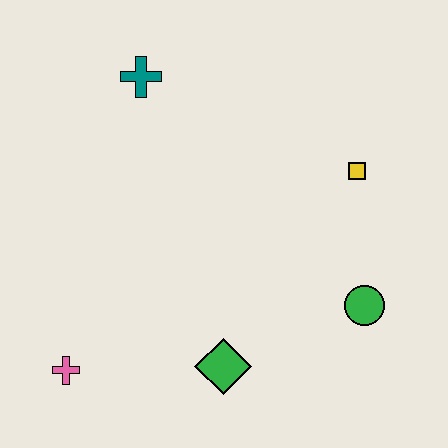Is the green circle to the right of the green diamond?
Yes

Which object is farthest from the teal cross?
The green circle is farthest from the teal cross.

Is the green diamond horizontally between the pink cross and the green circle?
Yes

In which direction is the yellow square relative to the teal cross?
The yellow square is to the right of the teal cross.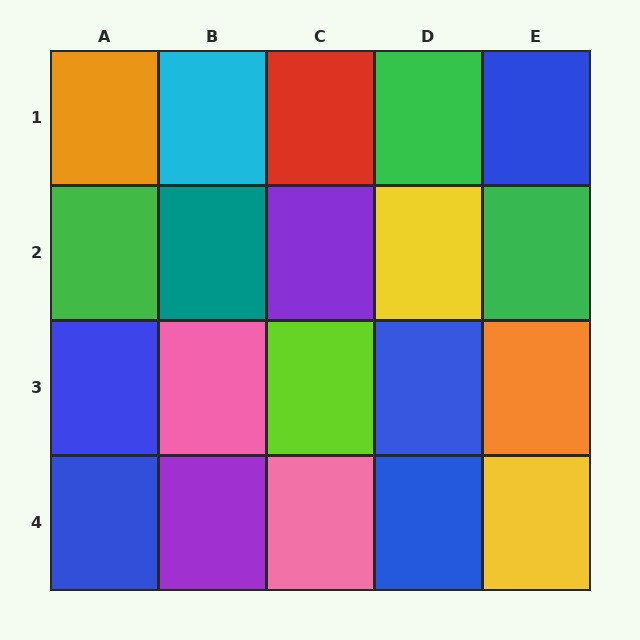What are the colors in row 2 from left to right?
Green, teal, purple, yellow, green.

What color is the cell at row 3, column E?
Orange.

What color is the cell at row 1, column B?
Cyan.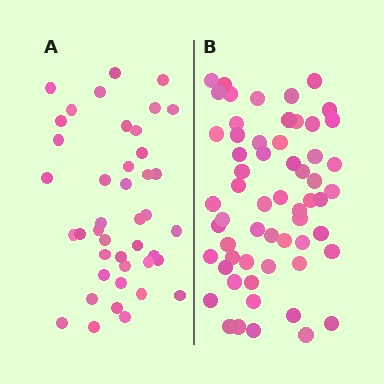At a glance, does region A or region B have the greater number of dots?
Region B (the right region) has more dots.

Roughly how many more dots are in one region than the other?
Region B has approximately 15 more dots than region A.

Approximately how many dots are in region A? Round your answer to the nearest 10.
About 40 dots. (The exact count is 42, which rounds to 40.)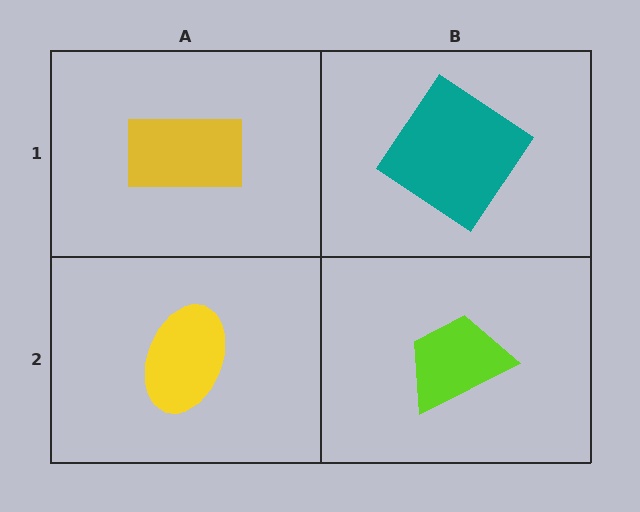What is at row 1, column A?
A yellow rectangle.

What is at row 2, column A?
A yellow ellipse.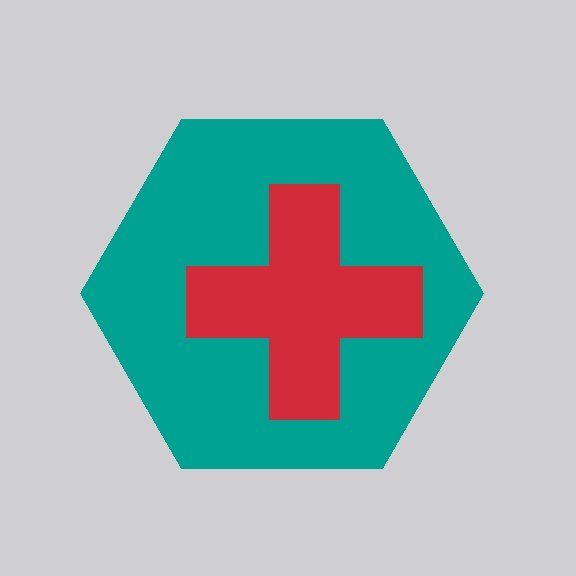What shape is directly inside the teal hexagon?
The red cross.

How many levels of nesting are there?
2.